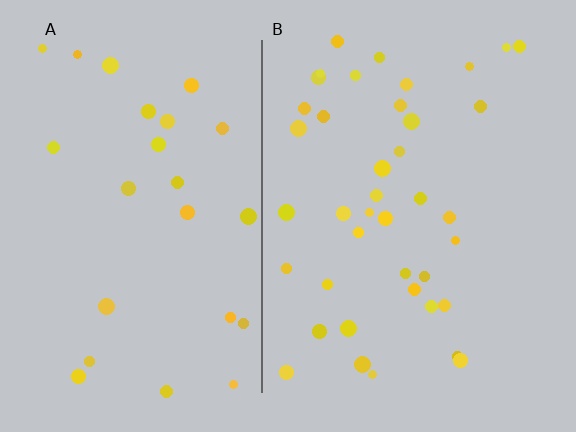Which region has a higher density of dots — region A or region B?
B (the right).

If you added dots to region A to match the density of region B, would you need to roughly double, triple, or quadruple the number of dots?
Approximately double.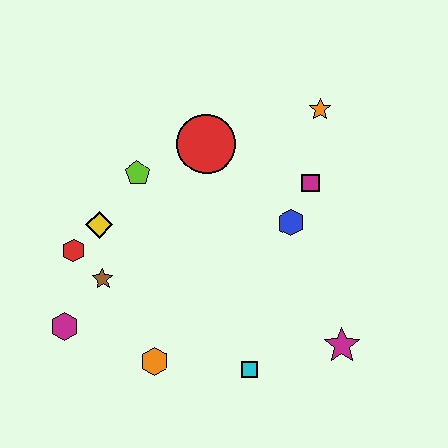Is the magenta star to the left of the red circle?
No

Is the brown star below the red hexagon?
Yes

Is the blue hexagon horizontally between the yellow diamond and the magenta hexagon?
No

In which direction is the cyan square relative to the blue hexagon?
The cyan square is below the blue hexagon.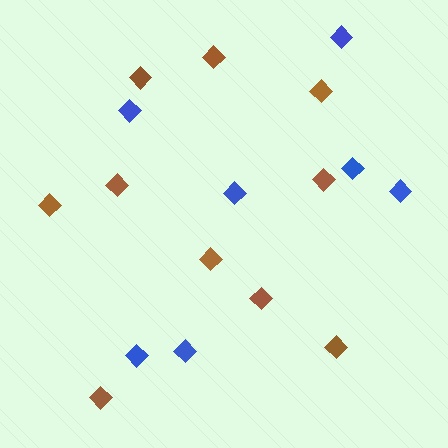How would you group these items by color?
There are 2 groups: one group of brown diamonds (10) and one group of blue diamonds (7).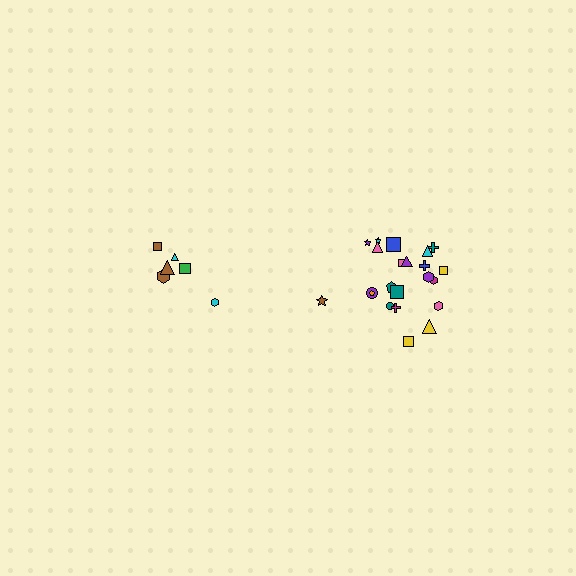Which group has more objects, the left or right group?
The right group.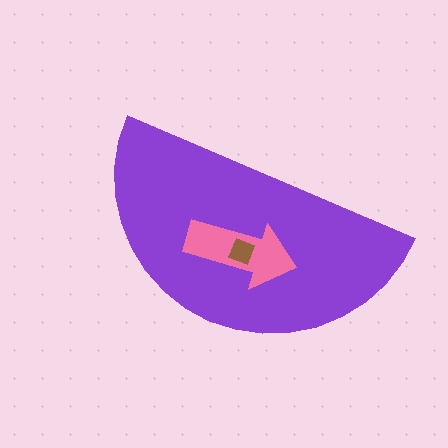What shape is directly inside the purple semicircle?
The pink arrow.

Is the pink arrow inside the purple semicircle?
Yes.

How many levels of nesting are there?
3.